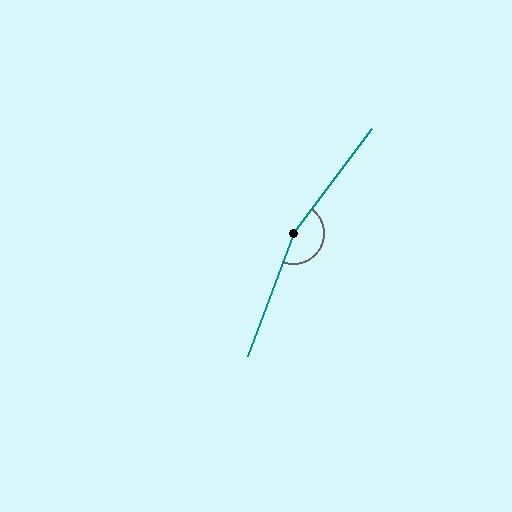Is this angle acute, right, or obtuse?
It is obtuse.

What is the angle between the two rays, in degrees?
Approximately 164 degrees.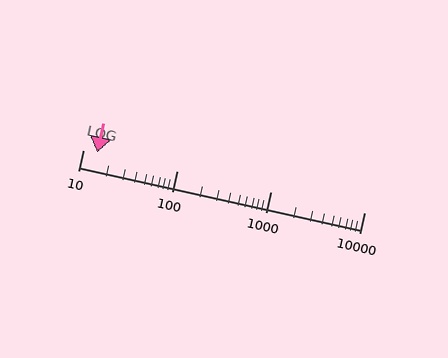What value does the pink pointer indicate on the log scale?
The pointer indicates approximately 14.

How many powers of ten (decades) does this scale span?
The scale spans 3 decades, from 10 to 10000.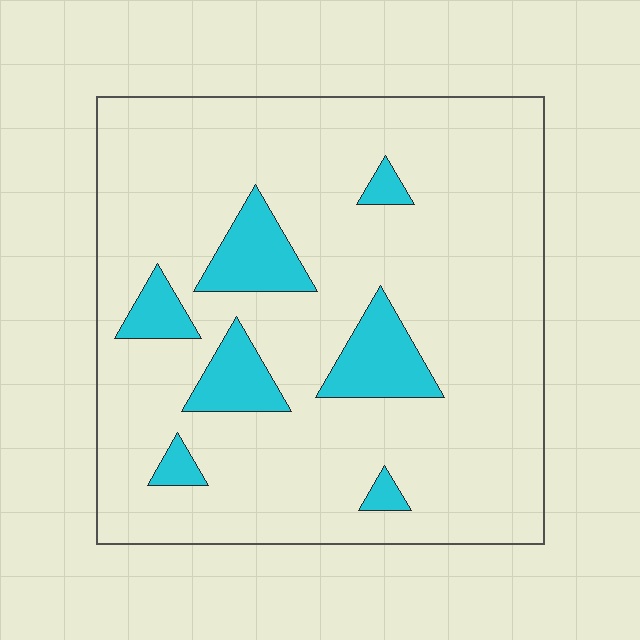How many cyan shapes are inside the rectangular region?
7.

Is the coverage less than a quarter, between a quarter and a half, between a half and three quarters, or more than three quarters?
Less than a quarter.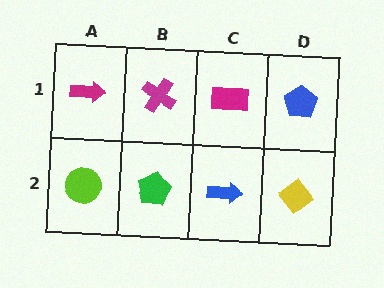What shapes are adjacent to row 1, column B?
A green pentagon (row 2, column B), a magenta arrow (row 1, column A), a magenta rectangle (row 1, column C).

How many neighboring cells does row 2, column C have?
3.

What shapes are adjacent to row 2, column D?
A blue pentagon (row 1, column D), a blue arrow (row 2, column C).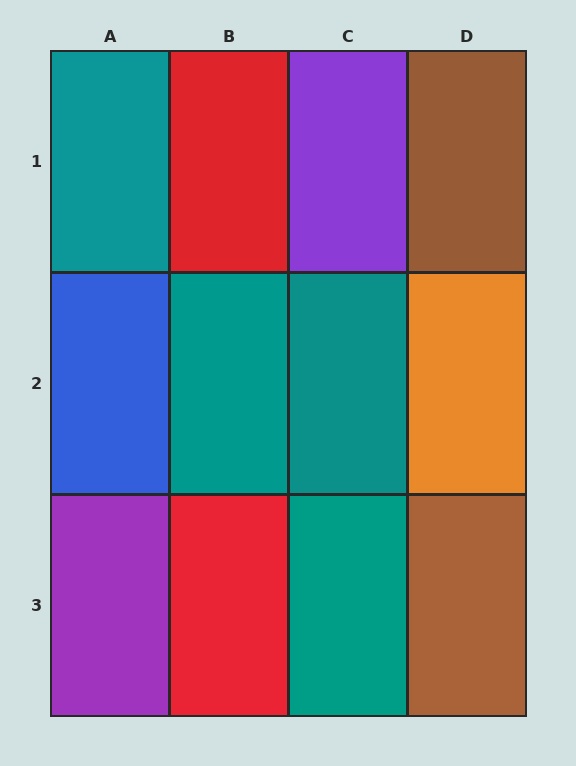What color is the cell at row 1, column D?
Brown.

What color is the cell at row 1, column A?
Teal.